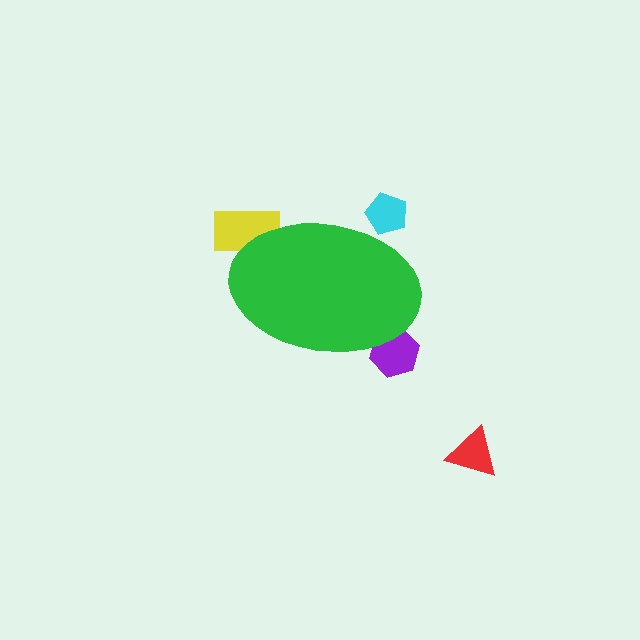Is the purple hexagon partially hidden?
Yes, the purple hexagon is partially hidden behind the green ellipse.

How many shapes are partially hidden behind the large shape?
3 shapes are partially hidden.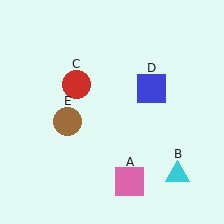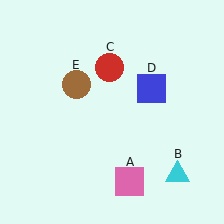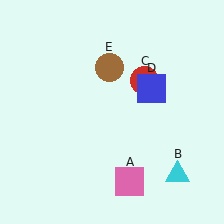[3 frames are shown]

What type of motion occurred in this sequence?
The red circle (object C), brown circle (object E) rotated clockwise around the center of the scene.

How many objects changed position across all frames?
2 objects changed position: red circle (object C), brown circle (object E).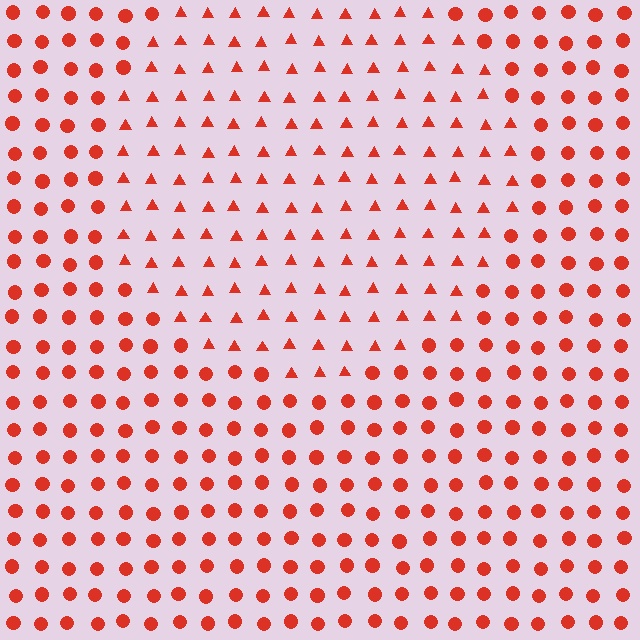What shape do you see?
I see a circle.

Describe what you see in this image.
The image is filled with small red elements arranged in a uniform grid. A circle-shaped region contains triangles, while the surrounding area contains circles. The boundary is defined purely by the change in element shape.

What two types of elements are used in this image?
The image uses triangles inside the circle region and circles outside it.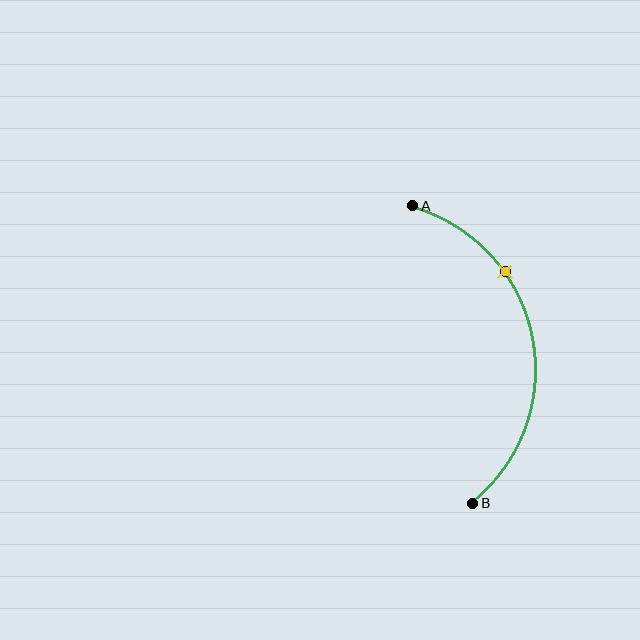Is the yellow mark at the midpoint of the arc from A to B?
No. The yellow mark lies on the arc but is closer to endpoint A. The arc midpoint would be at the point on the curve equidistant along the arc from both A and B.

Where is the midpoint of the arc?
The arc midpoint is the point on the curve farthest from the straight line joining A and B. It sits to the right of that line.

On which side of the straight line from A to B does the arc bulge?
The arc bulges to the right of the straight line connecting A and B.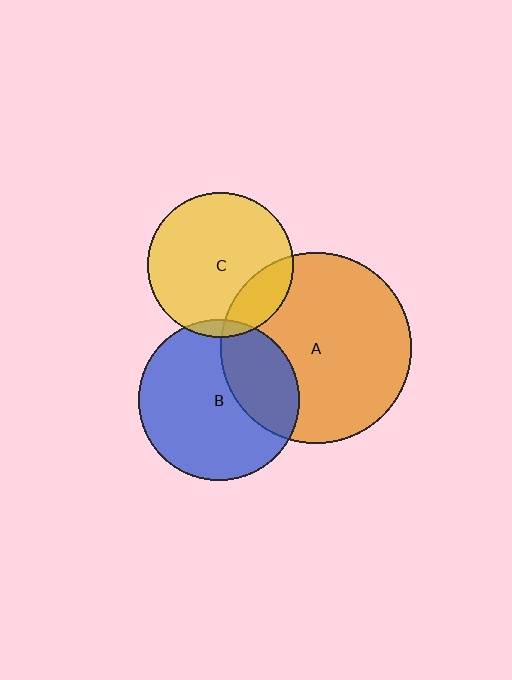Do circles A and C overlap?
Yes.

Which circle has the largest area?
Circle A (orange).